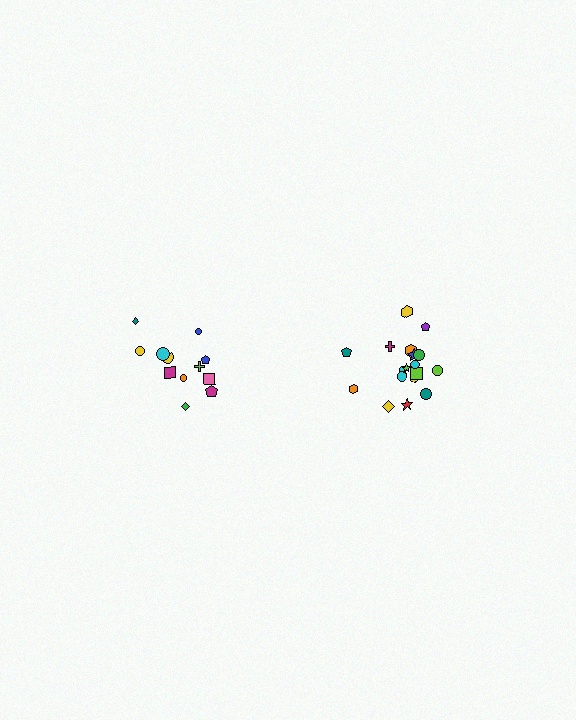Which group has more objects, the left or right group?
The right group.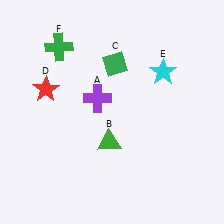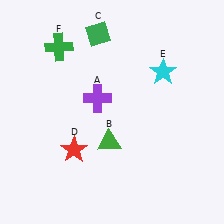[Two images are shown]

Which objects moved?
The objects that moved are: the green diamond (C), the red star (D).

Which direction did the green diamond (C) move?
The green diamond (C) moved up.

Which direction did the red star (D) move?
The red star (D) moved down.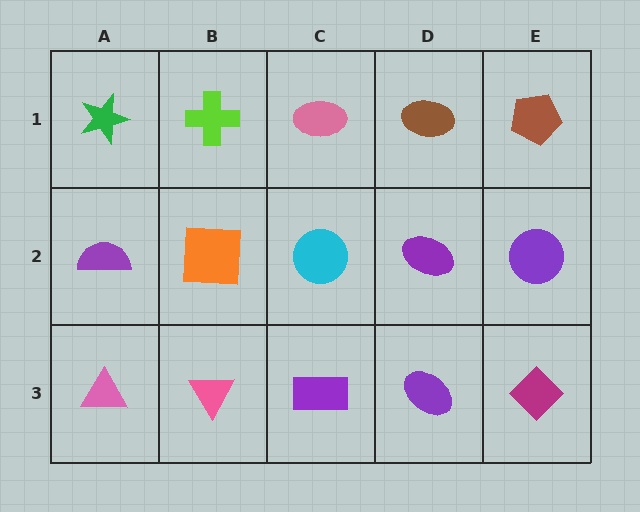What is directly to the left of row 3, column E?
A purple ellipse.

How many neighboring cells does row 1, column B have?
3.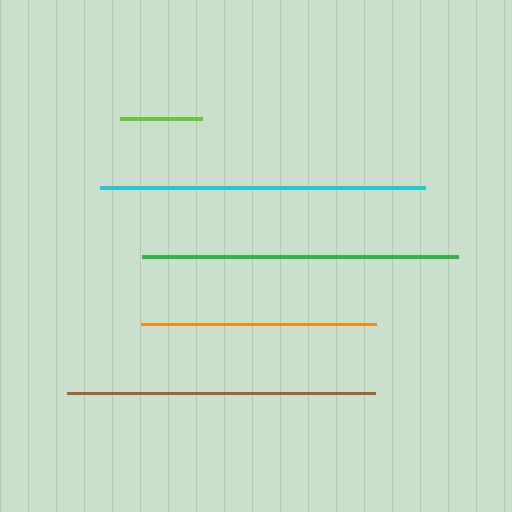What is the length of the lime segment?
The lime segment is approximately 82 pixels long.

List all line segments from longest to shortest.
From longest to shortest: cyan, green, brown, orange, lime.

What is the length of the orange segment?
The orange segment is approximately 236 pixels long.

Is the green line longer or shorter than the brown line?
The green line is longer than the brown line.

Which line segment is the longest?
The cyan line is the longest at approximately 326 pixels.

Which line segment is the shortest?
The lime line is the shortest at approximately 82 pixels.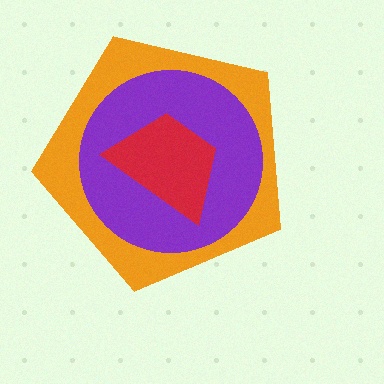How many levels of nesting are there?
3.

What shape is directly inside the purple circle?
The red trapezoid.